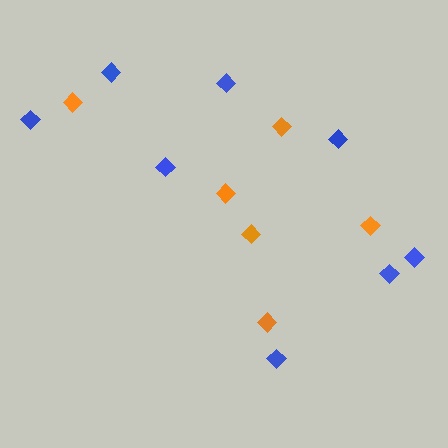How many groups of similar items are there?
There are 2 groups: one group of orange diamonds (6) and one group of blue diamonds (8).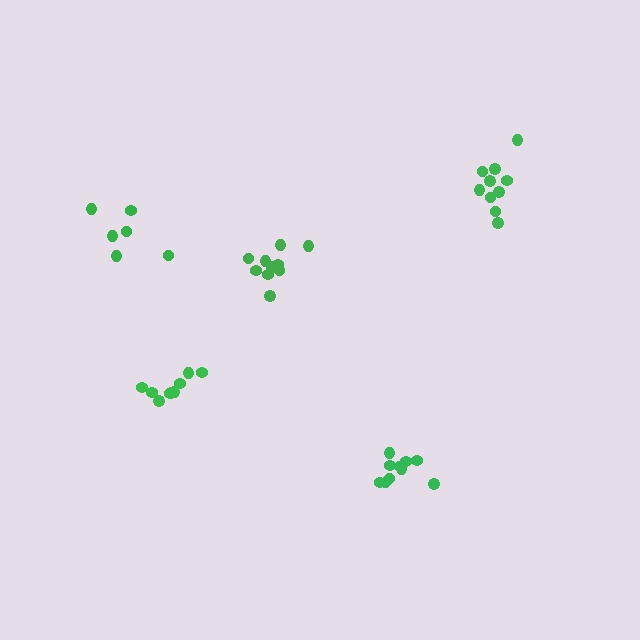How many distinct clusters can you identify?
There are 5 distinct clusters.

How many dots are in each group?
Group 1: 9 dots, Group 2: 10 dots, Group 3: 10 dots, Group 4: 11 dots, Group 5: 6 dots (46 total).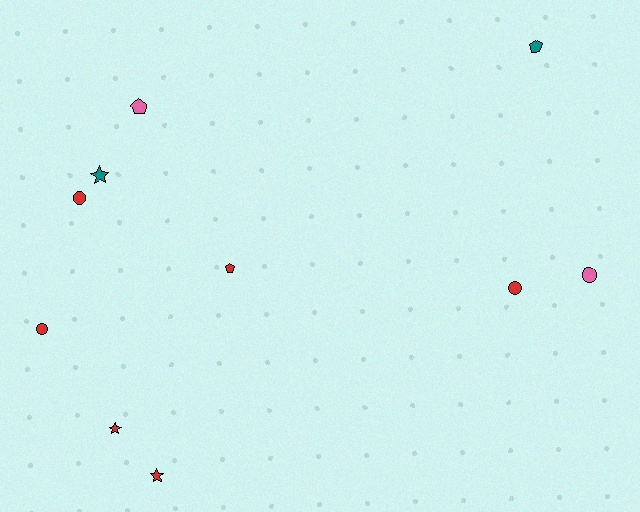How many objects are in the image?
There are 10 objects.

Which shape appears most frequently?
Circle, with 4 objects.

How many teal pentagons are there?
There is 1 teal pentagon.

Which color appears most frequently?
Red, with 6 objects.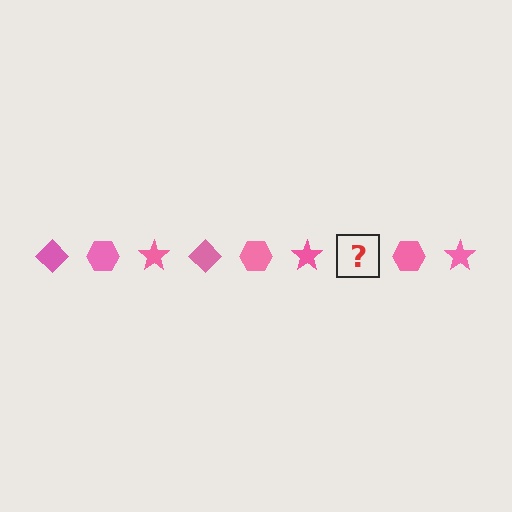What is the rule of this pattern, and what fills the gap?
The rule is that the pattern cycles through diamond, hexagon, star shapes in pink. The gap should be filled with a pink diamond.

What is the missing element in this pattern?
The missing element is a pink diamond.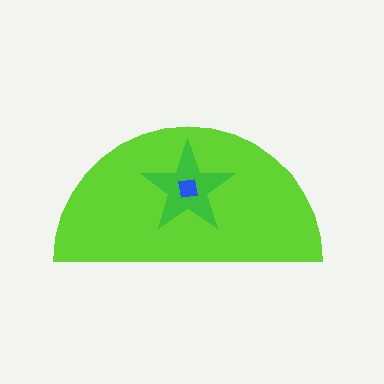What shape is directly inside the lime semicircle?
The green star.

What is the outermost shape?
The lime semicircle.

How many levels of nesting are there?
3.